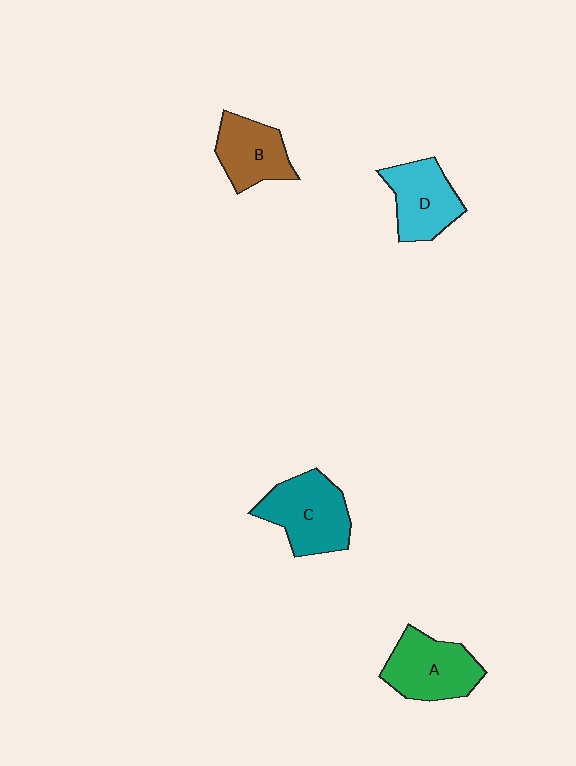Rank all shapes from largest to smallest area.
From largest to smallest: C (teal), A (green), D (cyan), B (brown).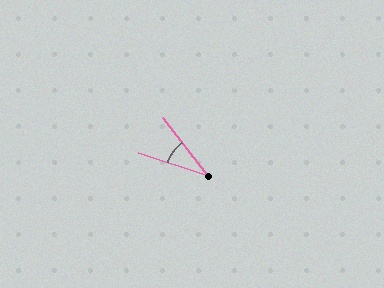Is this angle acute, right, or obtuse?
It is acute.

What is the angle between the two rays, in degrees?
Approximately 34 degrees.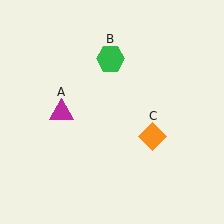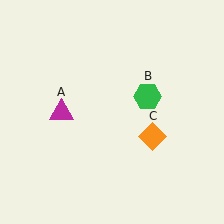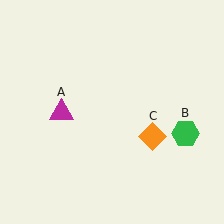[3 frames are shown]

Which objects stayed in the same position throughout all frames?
Magenta triangle (object A) and orange diamond (object C) remained stationary.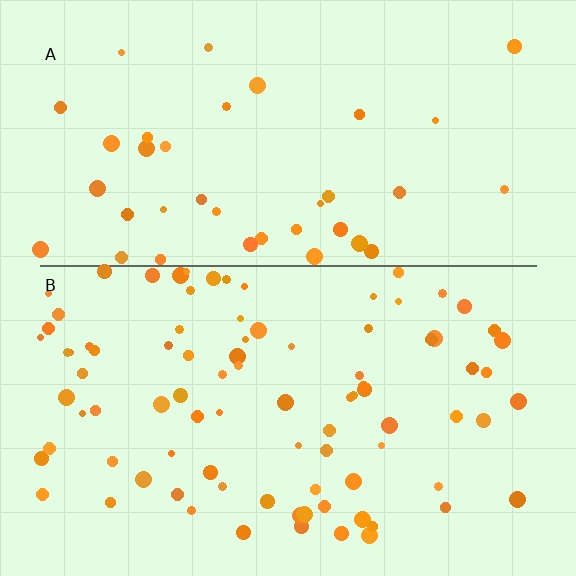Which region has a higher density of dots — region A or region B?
B (the bottom).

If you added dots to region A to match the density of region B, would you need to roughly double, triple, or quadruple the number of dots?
Approximately double.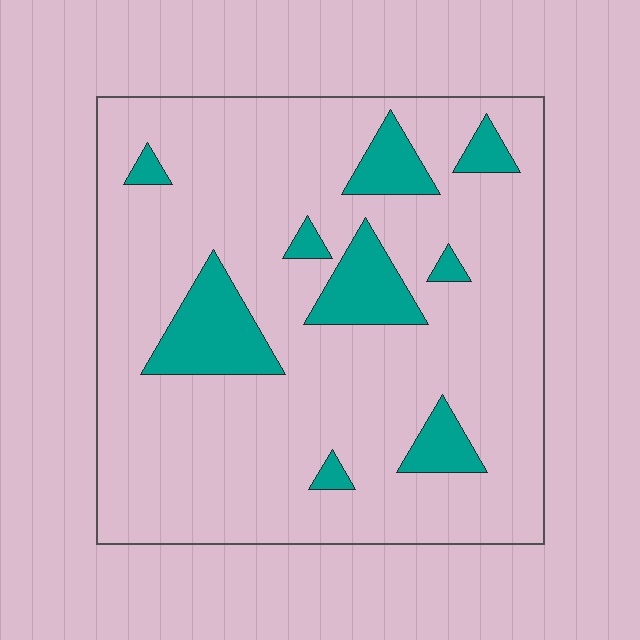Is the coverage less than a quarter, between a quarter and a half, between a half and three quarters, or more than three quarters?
Less than a quarter.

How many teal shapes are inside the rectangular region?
9.